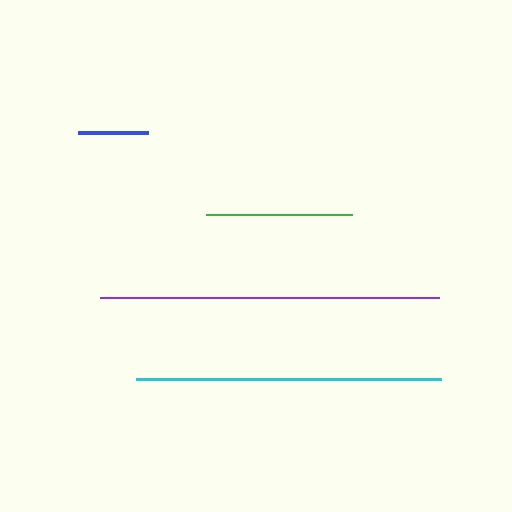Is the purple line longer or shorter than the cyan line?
The purple line is longer than the cyan line.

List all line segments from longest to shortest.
From longest to shortest: purple, cyan, green, blue.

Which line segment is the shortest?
The blue line is the shortest at approximately 70 pixels.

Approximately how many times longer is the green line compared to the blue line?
The green line is approximately 2.1 times the length of the blue line.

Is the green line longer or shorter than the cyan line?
The cyan line is longer than the green line.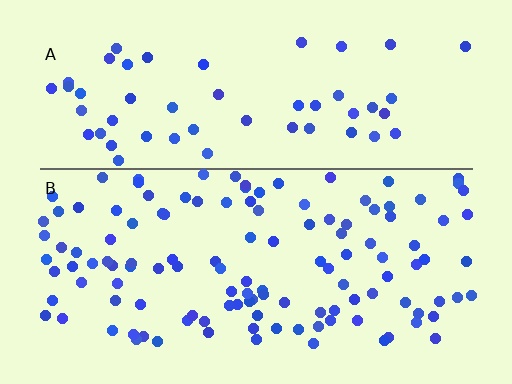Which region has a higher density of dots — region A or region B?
B (the bottom).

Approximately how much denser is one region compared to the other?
Approximately 2.2× — region B over region A.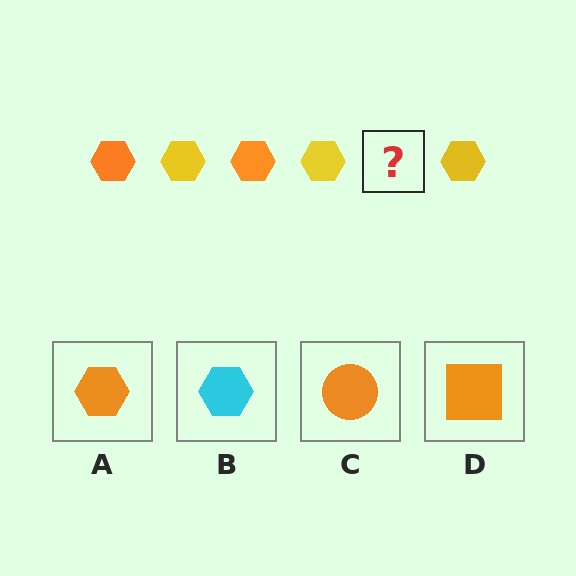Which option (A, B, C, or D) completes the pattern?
A.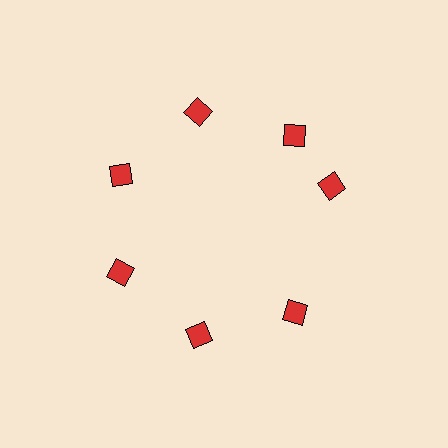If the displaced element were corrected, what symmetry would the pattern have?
It would have 7-fold rotational symmetry — the pattern would map onto itself every 51 degrees.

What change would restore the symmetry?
The symmetry would be restored by rotating it back into even spacing with its neighbors so that all 7 diamonds sit at equal angles and equal distance from the center.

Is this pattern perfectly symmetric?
No. The 7 red diamonds are arranged in a ring, but one element near the 3 o'clock position is rotated out of alignment along the ring, breaking the 7-fold rotational symmetry.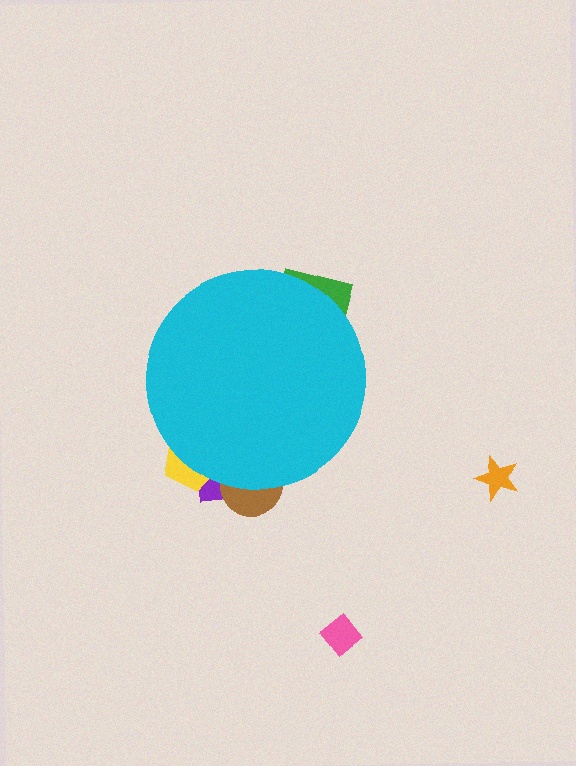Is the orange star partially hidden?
No, the orange star is fully visible.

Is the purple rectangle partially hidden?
Yes, the purple rectangle is partially hidden behind the cyan circle.